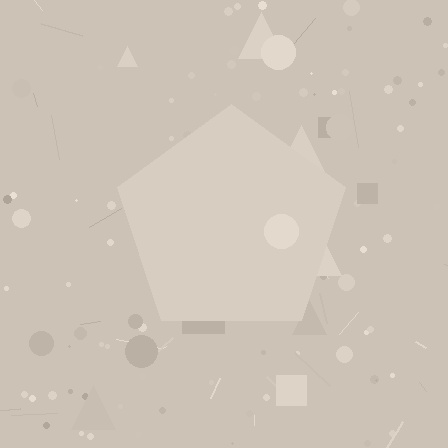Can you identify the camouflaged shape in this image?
The camouflaged shape is a pentagon.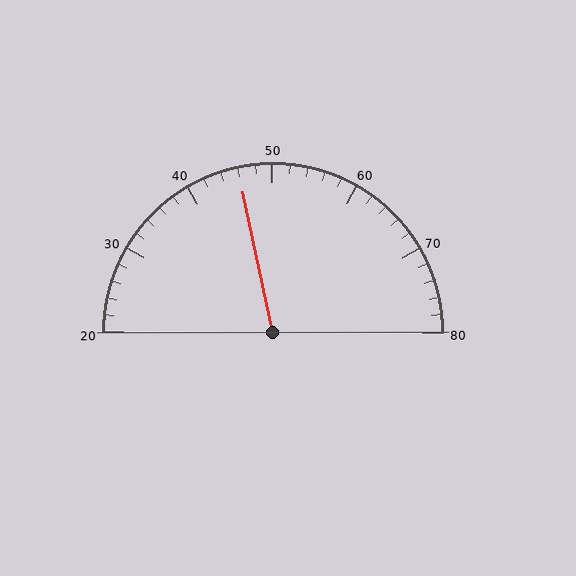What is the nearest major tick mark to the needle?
The nearest major tick mark is 50.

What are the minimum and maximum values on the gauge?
The gauge ranges from 20 to 80.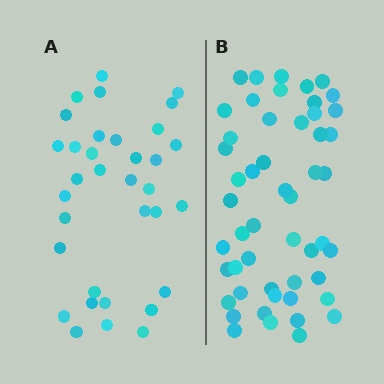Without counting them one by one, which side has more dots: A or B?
Region B (the right region) has more dots.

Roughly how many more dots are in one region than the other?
Region B has approximately 15 more dots than region A.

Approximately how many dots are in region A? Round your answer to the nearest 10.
About 30 dots. (The exact count is 34, which rounds to 30.)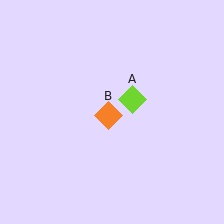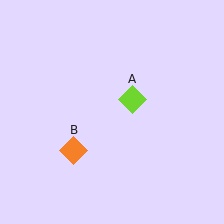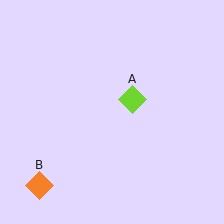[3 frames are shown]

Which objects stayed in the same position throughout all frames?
Lime diamond (object A) remained stationary.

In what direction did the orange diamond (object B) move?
The orange diamond (object B) moved down and to the left.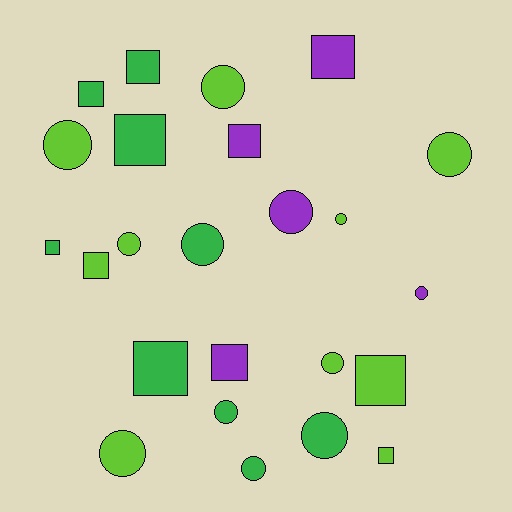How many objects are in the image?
There are 24 objects.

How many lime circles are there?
There are 7 lime circles.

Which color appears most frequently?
Lime, with 10 objects.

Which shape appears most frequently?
Circle, with 13 objects.